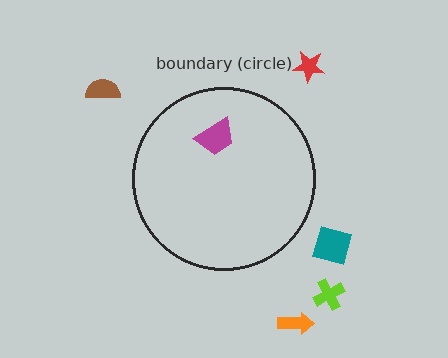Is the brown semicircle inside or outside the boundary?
Outside.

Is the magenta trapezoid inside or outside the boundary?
Inside.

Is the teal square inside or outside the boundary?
Outside.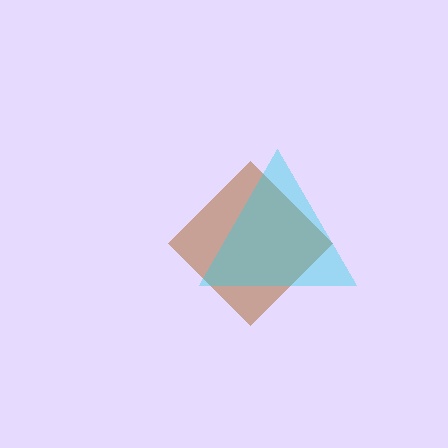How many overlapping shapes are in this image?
There are 2 overlapping shapes in the image.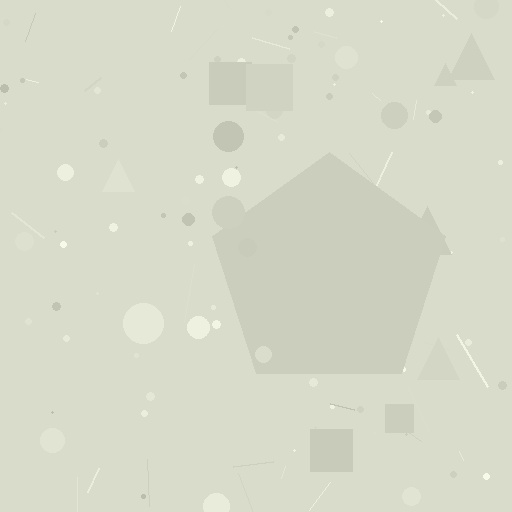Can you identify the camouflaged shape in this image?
The camouflaged shape is a pentagon.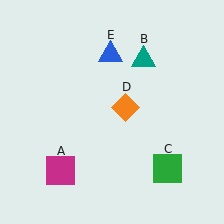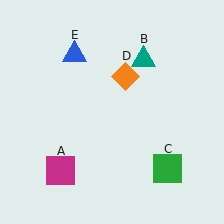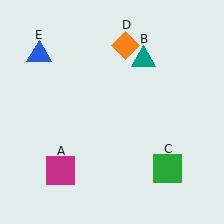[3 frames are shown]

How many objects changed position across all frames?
2 objects changed position: orange diamond (object D), blue triangle (object E).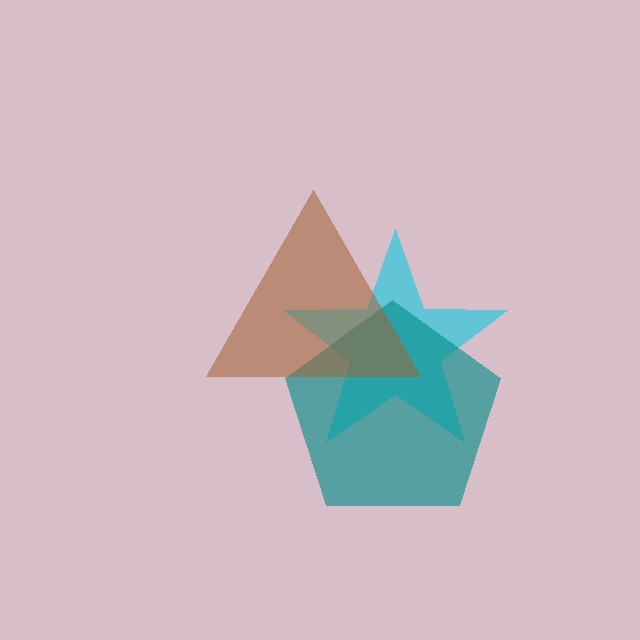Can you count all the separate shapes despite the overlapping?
Yes, there are 3 separate shapes.